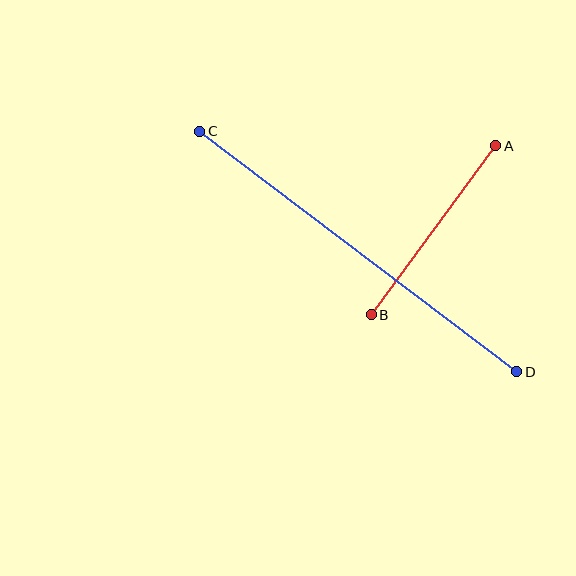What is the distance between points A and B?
The distance is approximately 210 pixels.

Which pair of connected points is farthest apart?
Points C and D are farthest apart.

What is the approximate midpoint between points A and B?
The midpoint is at approximately (434, 230) pixels.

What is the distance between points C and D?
The distance is approximately 398 pixels.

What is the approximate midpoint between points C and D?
The midpoint is at approximately (358, 252) pixels.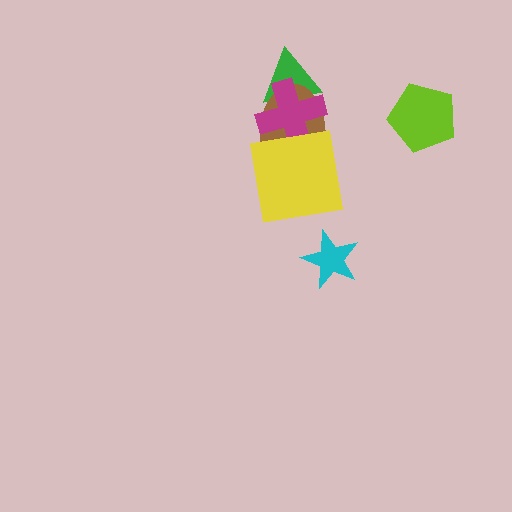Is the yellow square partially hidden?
No, no other shape covers it.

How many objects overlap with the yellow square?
2 objects overlap with the yellow square.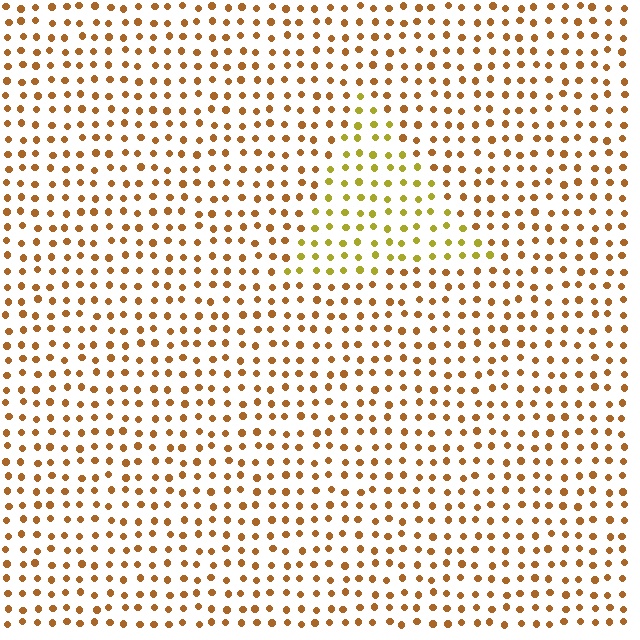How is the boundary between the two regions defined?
The boundary is defined purely by a slight shift in hue (about 32 degrees). Spacing, size, and orientation are identical on both sides.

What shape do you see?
I see a triangle.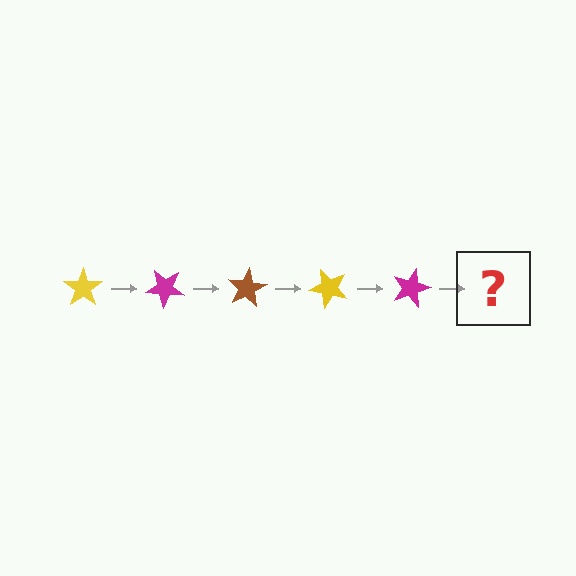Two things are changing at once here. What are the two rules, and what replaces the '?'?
The two rules are that it rotates 40 degrees each step and the color cycles through yellow, magenta, and brown. The '?' should be a brown star, rotated 200 degrees from the start.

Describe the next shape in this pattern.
It should be a brown star, rotated 200 degrees from the start.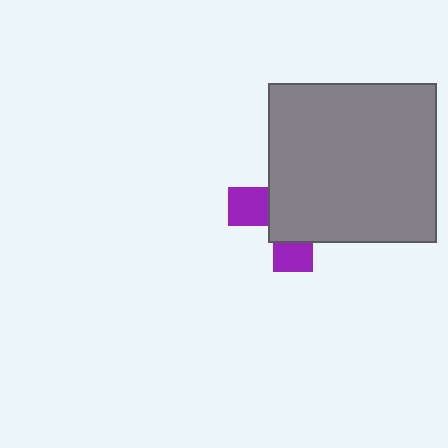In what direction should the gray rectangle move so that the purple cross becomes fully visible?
The gray rectangle should move toward the upper-right. That is the shortest direction to clear the overlap and leave the purple cross fully visible.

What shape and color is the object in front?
The object in front is a gray rectangle.